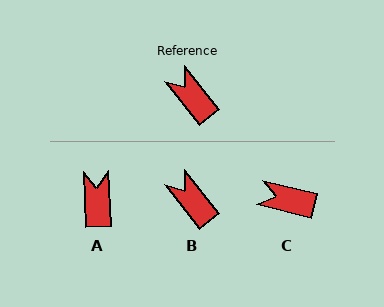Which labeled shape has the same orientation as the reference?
B.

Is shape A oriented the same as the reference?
No, it is off by about 36 degrees.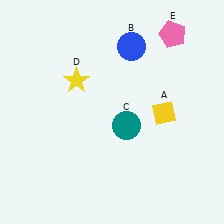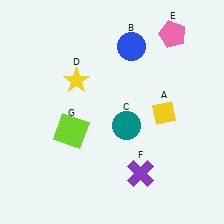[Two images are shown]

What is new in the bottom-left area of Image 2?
A lime square (G) was added in the bottom-left area of Image 2.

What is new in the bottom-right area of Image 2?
A purple cross (F) was added in the bottom-right area of Image 2.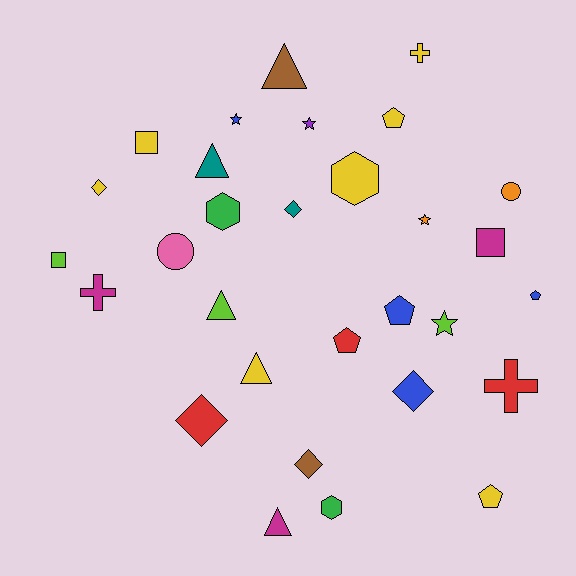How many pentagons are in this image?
There are 5 pentagons.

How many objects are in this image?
There are 30 objects.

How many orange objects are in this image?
There are 2 orange objects.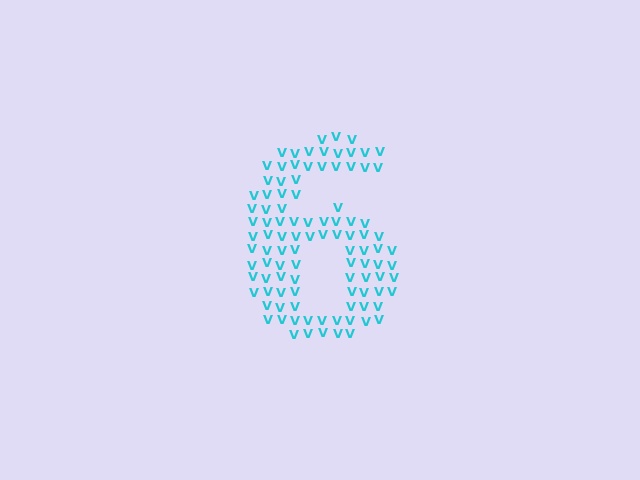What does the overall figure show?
The overall figure shows the digit 6.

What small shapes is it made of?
It is made of small letter V's.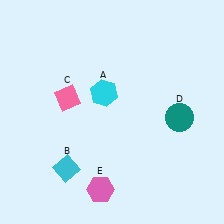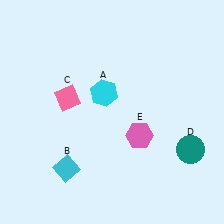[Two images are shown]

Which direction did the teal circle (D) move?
The teal circle (D) moved down.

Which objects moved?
The objects that moved are: the teal circle (D), the pink hexagon (E).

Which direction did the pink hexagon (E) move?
The pink hexagon (E) moved up.